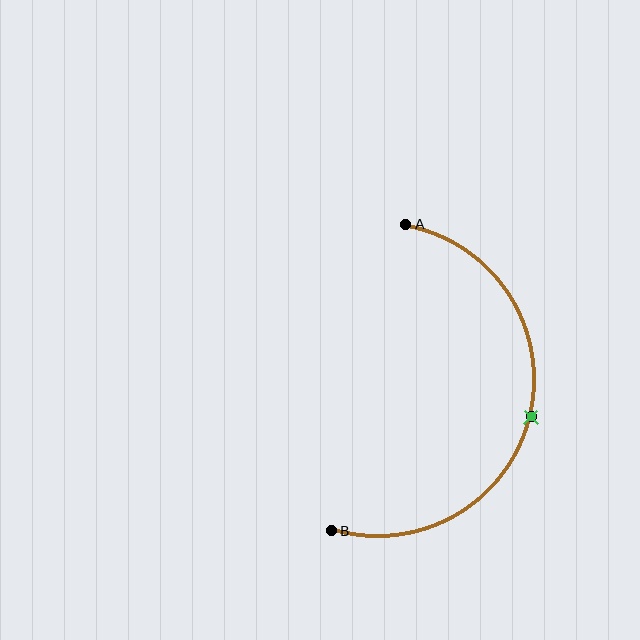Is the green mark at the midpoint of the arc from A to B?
Yes. The green mark lies on the arc at equal arc-length from both A and B — it is the arc midpoint.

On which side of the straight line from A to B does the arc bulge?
The arc bulges to the right of the straight line connecting A and B.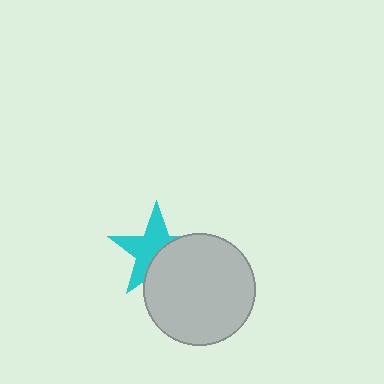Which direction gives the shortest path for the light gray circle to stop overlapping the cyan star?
Moving toward the lower-right gives the shortest separation.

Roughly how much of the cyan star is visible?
About half of it is visible (roughly 58%).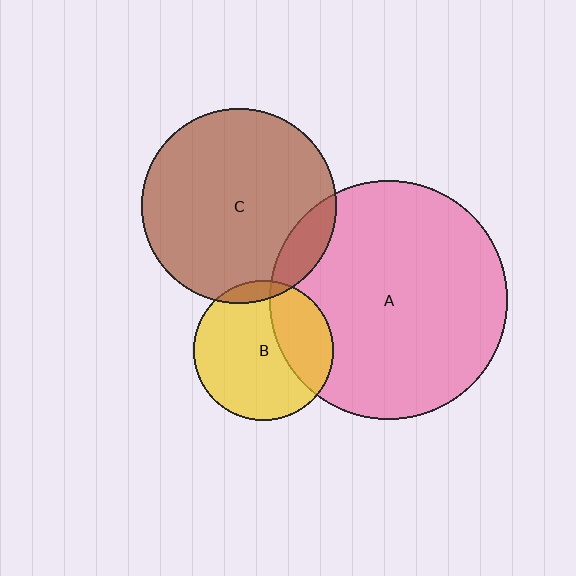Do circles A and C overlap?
Yes.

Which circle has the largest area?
Circle A (pink).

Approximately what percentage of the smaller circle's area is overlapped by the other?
Approximately 10%.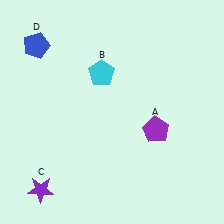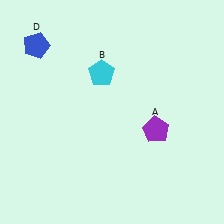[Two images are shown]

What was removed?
The purple star (C) was removed in Image 2.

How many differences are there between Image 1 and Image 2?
There is 1 difference between the two images.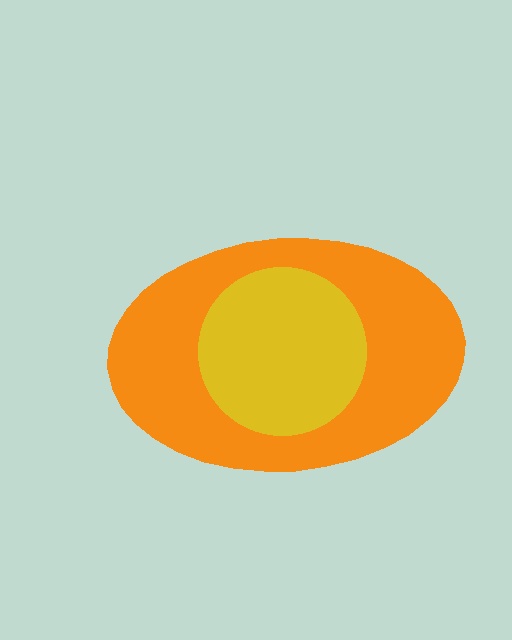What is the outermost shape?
The orange ellipse.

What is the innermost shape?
The yellow circle.